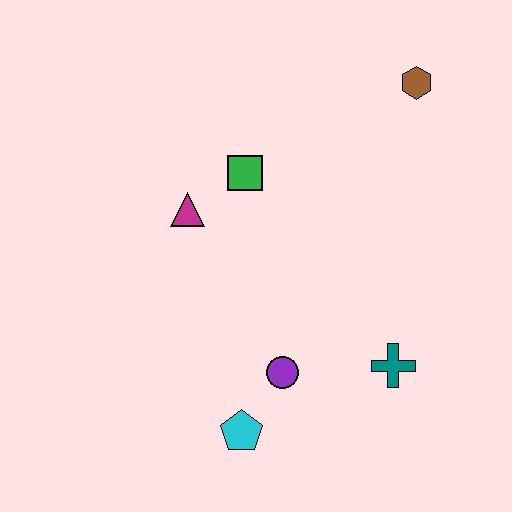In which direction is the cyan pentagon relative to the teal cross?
The cyan pentagon is to the left of the teal cross.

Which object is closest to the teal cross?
The purple circle is closest to the teal cross.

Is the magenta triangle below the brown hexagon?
Yes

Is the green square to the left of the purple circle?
Yes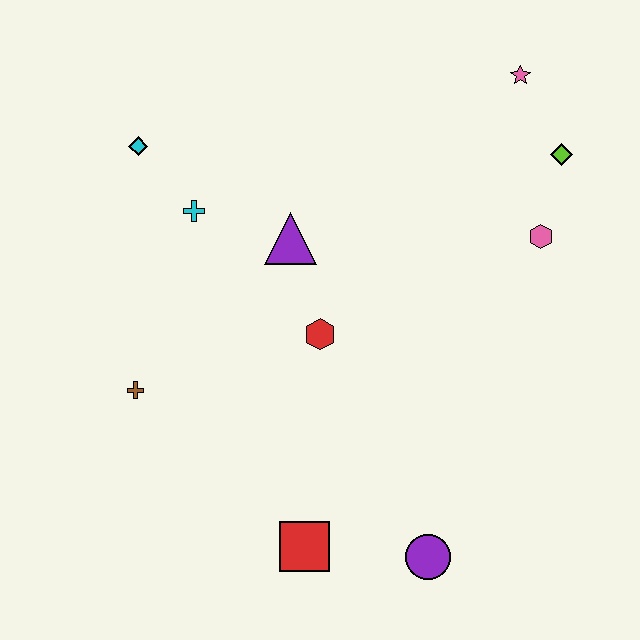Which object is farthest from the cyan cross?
The purple circle is farthest from the cyan cross.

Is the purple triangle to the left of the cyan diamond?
No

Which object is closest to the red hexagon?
The purple triangle is closest to the red hexagon.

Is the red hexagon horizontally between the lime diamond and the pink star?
No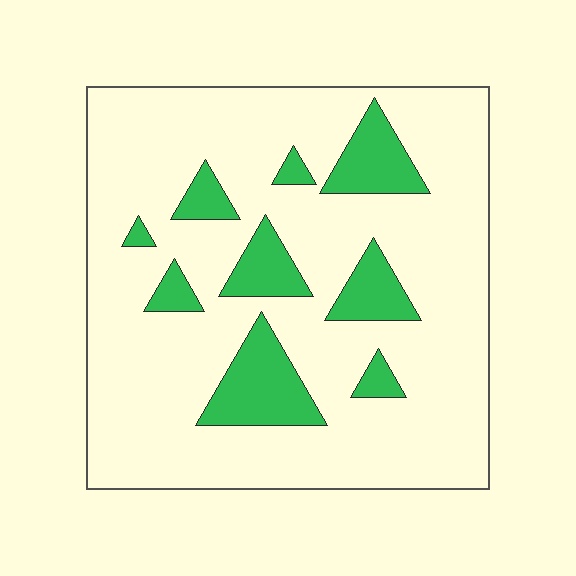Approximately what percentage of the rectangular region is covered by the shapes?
Approximately 15%.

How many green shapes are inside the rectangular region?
9.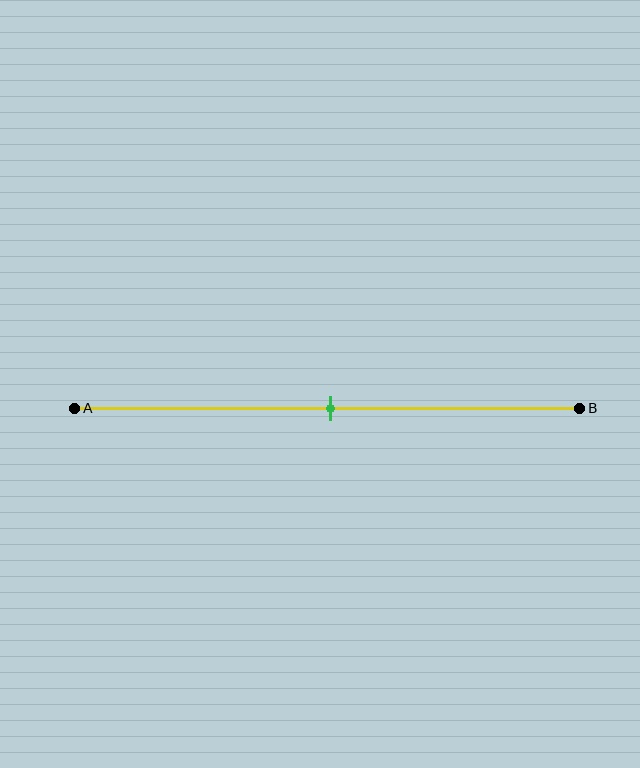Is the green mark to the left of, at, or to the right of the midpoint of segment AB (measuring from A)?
The green mark is approximately at the midpoint of segment AB.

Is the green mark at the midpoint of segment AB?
Yes, the mark is approximately at the midpoint.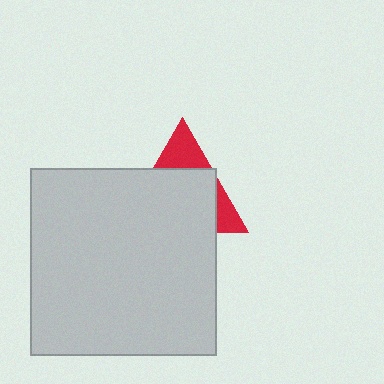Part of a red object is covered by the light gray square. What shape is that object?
It is a triangle.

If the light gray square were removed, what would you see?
You would see the complete red triangle.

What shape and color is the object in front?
The object in front is a light gray square.